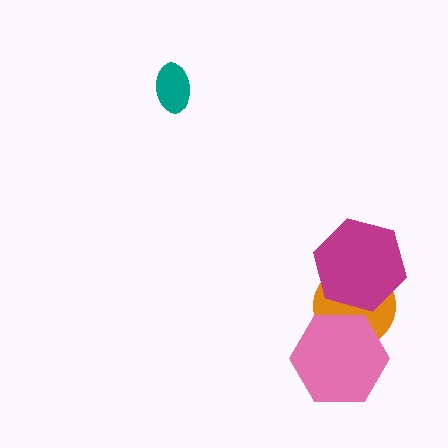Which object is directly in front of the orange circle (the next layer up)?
The pink hexagon is directly in front of the orange circle.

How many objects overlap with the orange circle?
2 objects overlap with the orange circle.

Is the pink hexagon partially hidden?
No, no other shape covers it.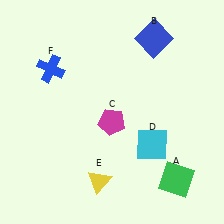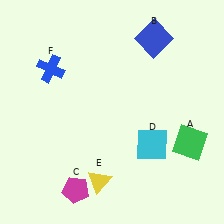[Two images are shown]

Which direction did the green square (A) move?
The green square (A) moved up.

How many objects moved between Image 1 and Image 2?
2 objects moved between the two images.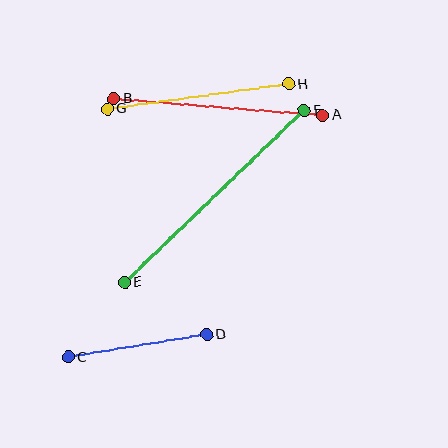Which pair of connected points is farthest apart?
Points E and F are farthest apart.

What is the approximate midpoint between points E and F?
The midpoint is at approximately (214, 196) pixels.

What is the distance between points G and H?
The distance is approximately 183 pixels.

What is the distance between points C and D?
The distance is approximately 140 pixels.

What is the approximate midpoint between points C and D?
The midpoint is at approximately (137, 346) pixels.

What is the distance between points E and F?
The distance is approximately 249 pixels.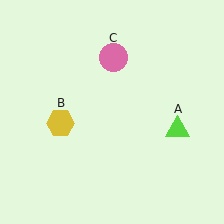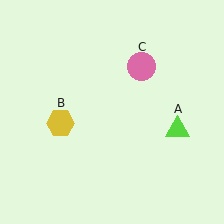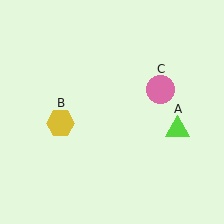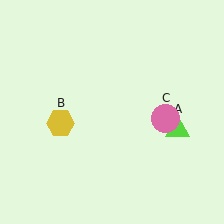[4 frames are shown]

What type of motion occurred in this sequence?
The pink circle (object C) rotated clockwise around the center of the scene.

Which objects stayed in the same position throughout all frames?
Lime triangle (object A) and yellow hexagon (object B) remained stationary.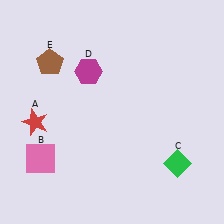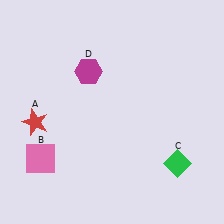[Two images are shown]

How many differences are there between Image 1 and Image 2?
There is 1 difference between the two images.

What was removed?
The brown pentagon (E) was removed in Image 2.